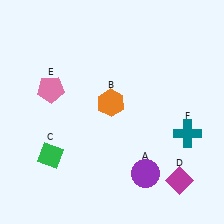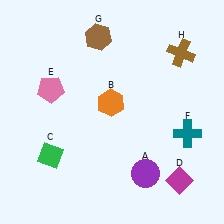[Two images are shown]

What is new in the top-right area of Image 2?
A brown cross (H) was added in the top-right area of Image 2.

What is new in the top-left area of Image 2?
A brown hexagon (G) was added in the top-left area of Image 2.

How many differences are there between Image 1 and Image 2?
There are 2 differences between the two images.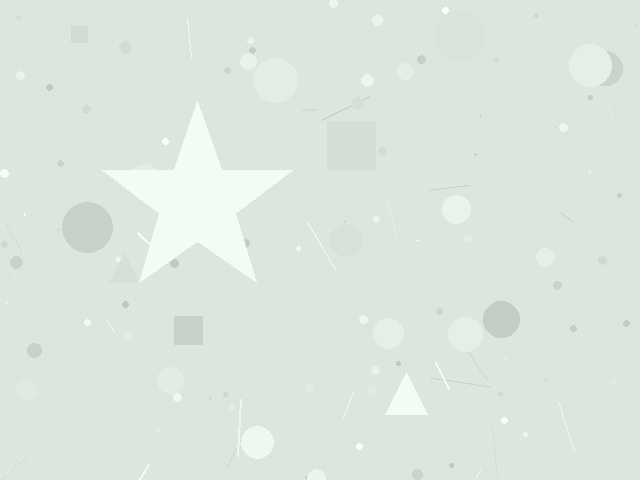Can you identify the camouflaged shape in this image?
The camouflaged shape is a star.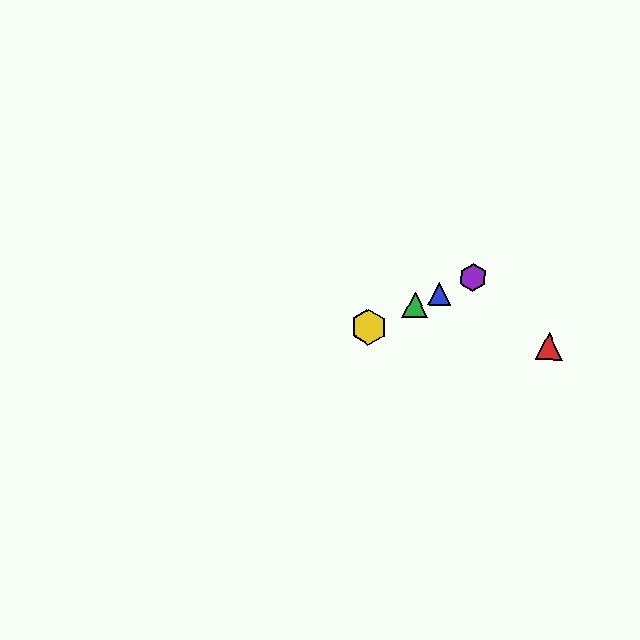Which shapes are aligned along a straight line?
The blue triangle, the green triangle, the yellow hexagon, the purple hexagon are aligned along a straight line.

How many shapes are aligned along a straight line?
4 shapes (the blue triangle, the green triangle, the yellow hexagon, the purple hexagon) are aligned along a straight line.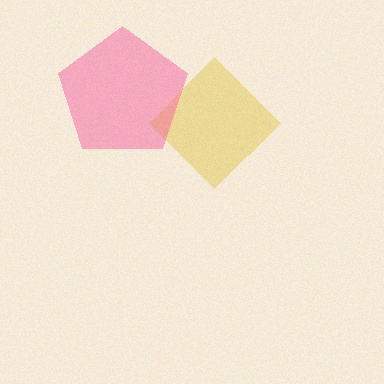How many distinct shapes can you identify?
There are 2 distinct shapes: a yellow diamond, a pink pentagon.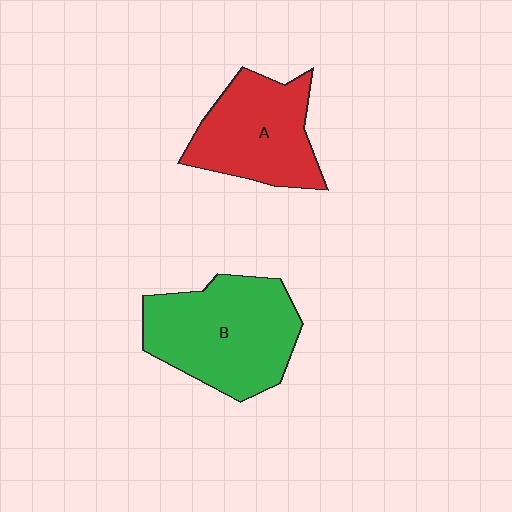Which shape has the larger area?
Shape B (green).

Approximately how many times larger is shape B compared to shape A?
Approximately 1.3 times.